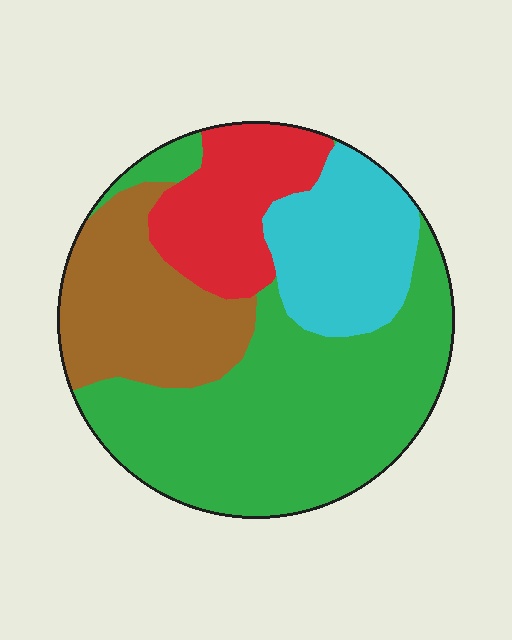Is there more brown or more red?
Brown.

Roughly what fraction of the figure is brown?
Brown covers roughly 20% of the figure.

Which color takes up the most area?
Green, at roughly 45%.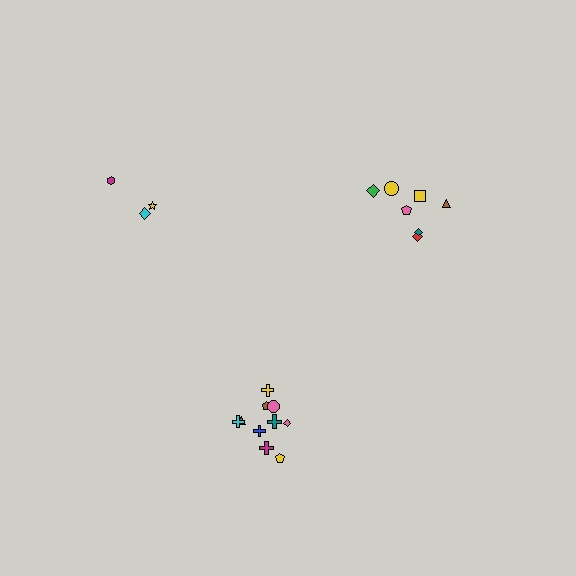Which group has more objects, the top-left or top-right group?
The top-right group.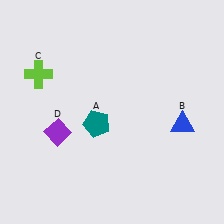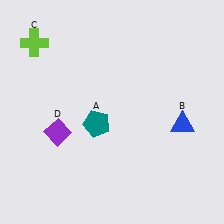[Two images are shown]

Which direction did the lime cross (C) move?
The lime cross (C) moved up.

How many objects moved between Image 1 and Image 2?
1 object moved between the two images.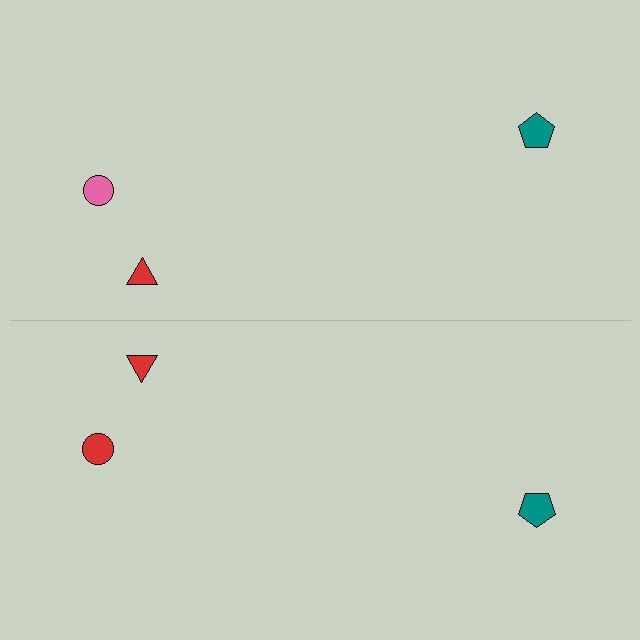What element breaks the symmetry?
The red circle on the bottom side breaks the symmetry — its mirror counterpart is pink.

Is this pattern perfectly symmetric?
No, the pattern is not perfectly symmetric. The red circle on the bottom side breaks the symmetry — its mirror counterpart is pink.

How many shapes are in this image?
There are 6 shapes in this image.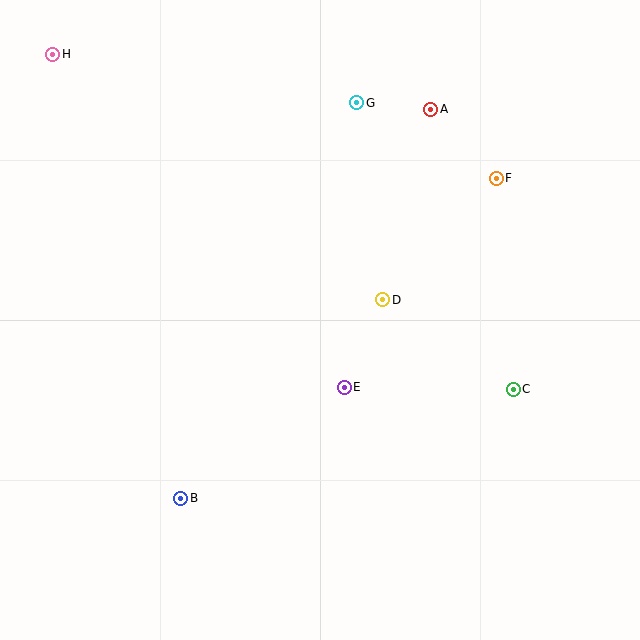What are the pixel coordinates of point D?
Point D is at (383, 300).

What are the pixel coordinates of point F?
Point F is at (496, 178).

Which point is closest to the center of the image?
Point D at (383, 300) is closest to the center.